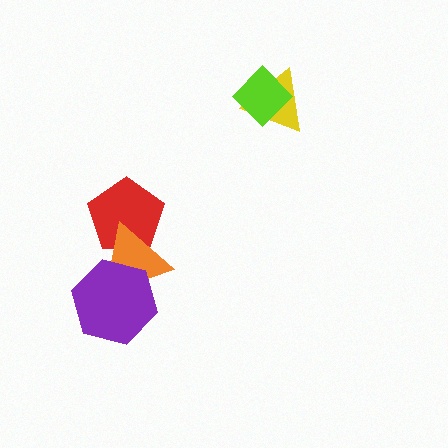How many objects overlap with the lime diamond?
1 object overlaps with the lime diamond.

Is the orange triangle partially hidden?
Yes, it is partially covered by another shape.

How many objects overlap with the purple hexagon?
1 object overlaps with the purple hexagon.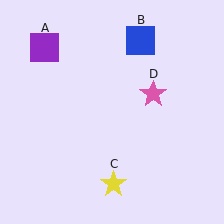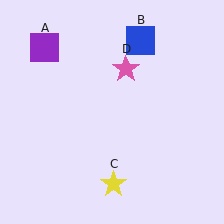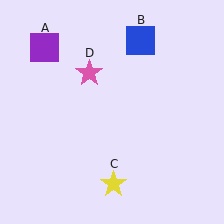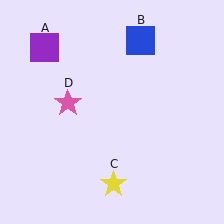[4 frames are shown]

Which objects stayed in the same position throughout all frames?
Purple square (object A) and blue square (object B) and yellow star (object C) remained stationary.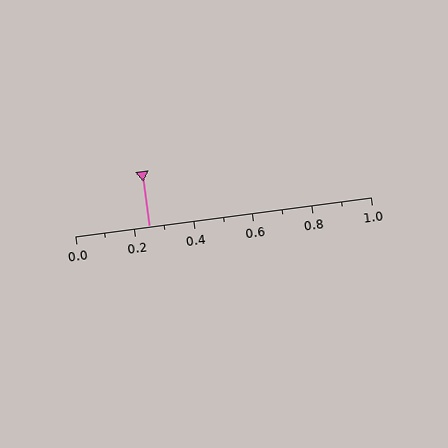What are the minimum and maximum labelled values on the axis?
The axis runs from 0.0 to 1.0.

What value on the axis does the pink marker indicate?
The marker indicates approximately 0.25.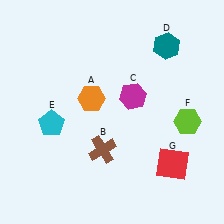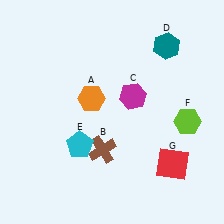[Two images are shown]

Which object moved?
The cyan pentagon (E) moved right.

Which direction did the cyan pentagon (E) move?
The cyan pentagon (E) moved right.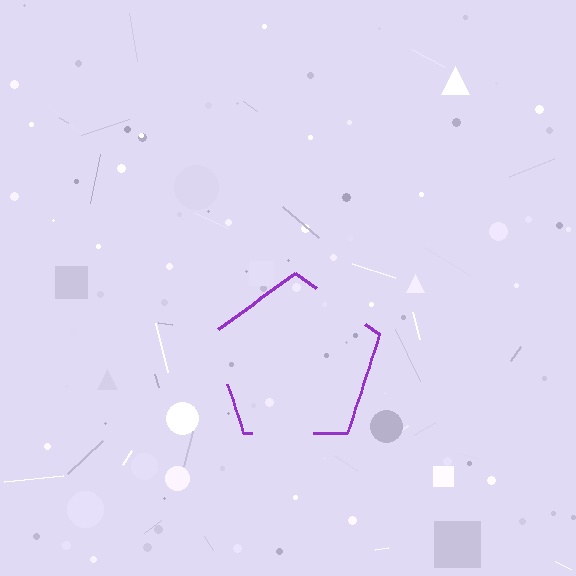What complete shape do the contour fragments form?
The contour fragments form a pentagon.